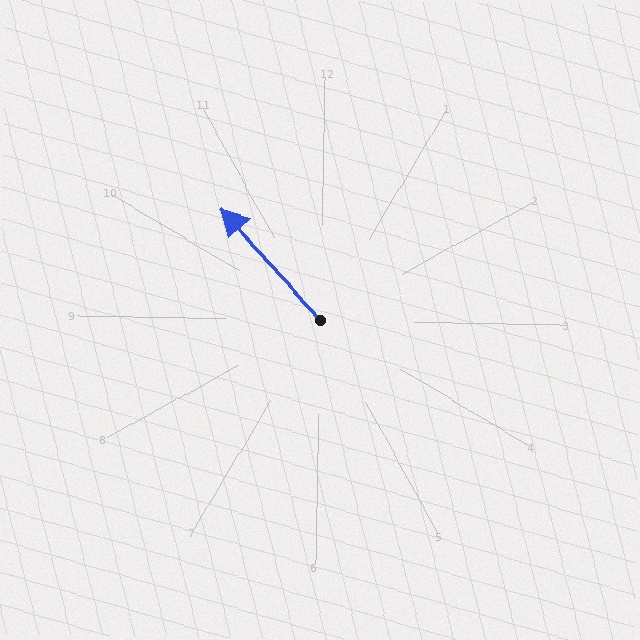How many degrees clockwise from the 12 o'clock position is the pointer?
Approximately 317 degrees.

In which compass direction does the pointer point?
Northwest.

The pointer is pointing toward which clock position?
Roughly 11 o'clock.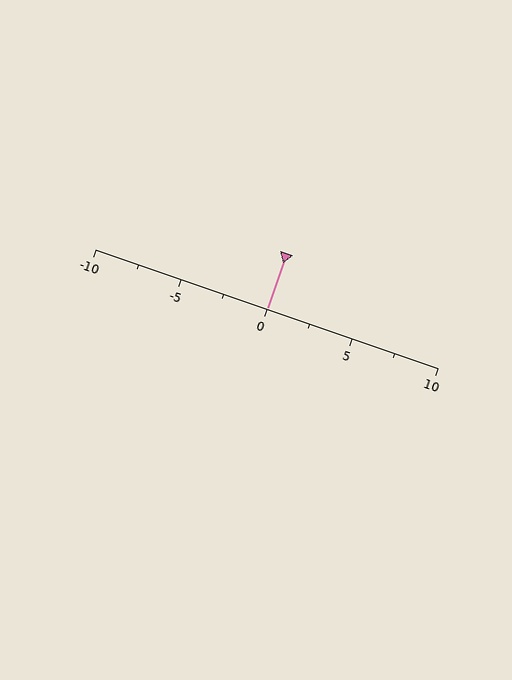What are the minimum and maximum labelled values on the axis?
The axis runs from -10 to 10.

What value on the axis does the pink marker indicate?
The marker indicates approximately 0.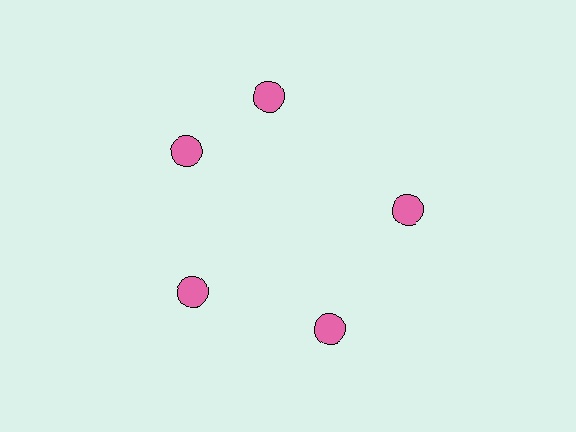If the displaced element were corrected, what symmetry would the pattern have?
It would have 5-fold rotational symmetry — the pattern would map onto itself every 72 degrees.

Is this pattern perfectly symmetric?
No. The 5 pink circles are arranged in a ring, but one element near the 1 o'clock position is rotated out of alignment along the ring, breaking the 5-fold rotational symmetry.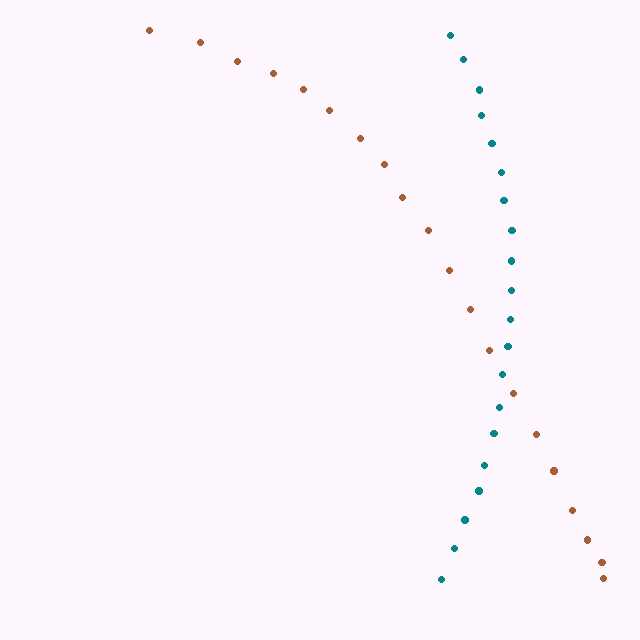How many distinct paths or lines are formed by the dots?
There are 2 distinct paths.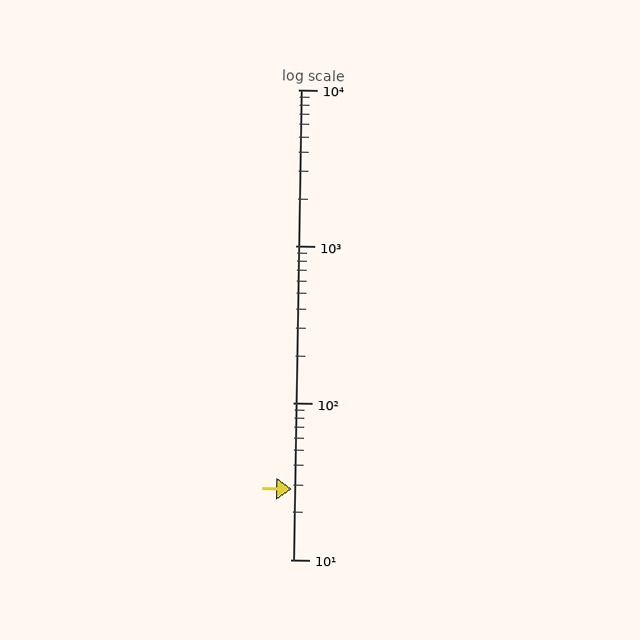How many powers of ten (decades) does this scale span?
The scale spans 3 decades, from 10 to 10000.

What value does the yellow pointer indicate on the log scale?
The pointer indicates approximately 28.